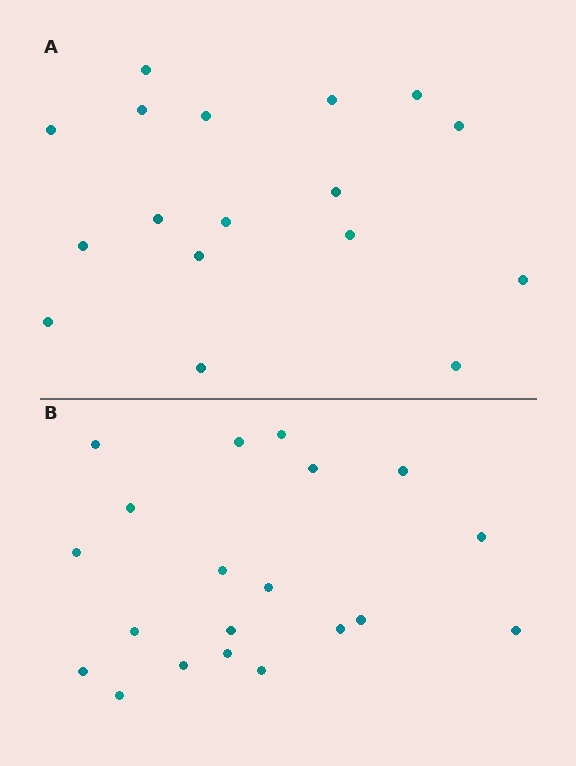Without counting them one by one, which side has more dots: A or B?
Region B (the bottom region) has more dots.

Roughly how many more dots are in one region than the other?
Region B has just a few more — roughly 2 or 3 more dots than region A.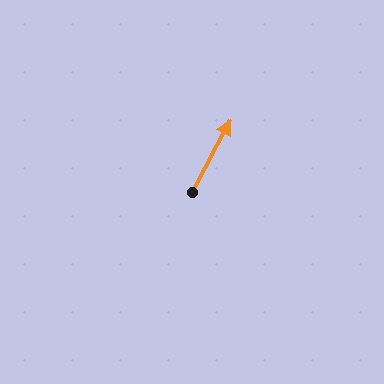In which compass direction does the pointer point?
Northeast.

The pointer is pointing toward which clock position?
Roughly 1 o'clock.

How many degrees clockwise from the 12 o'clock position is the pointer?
Approximately 28 degrees.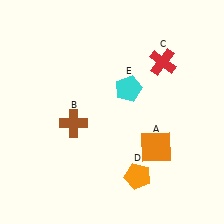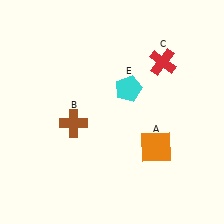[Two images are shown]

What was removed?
The orange pentagon (D) was removed in Image 2.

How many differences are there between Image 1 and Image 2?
There is 1 difference between the two images.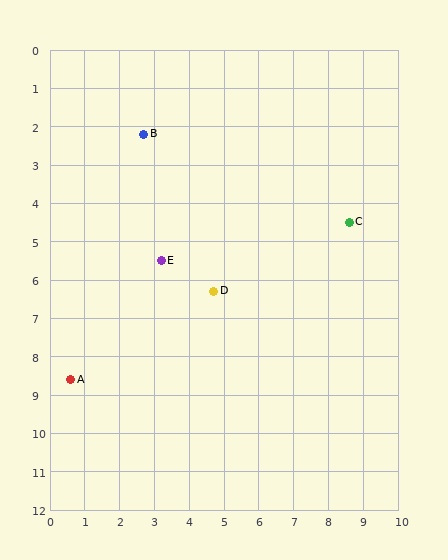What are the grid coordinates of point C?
Point C is at approximately (8.6, 4.5).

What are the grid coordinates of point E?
Point E is at approximately (3.2, 5.5).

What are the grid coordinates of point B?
Point B is at approximately (2.7, 2.2).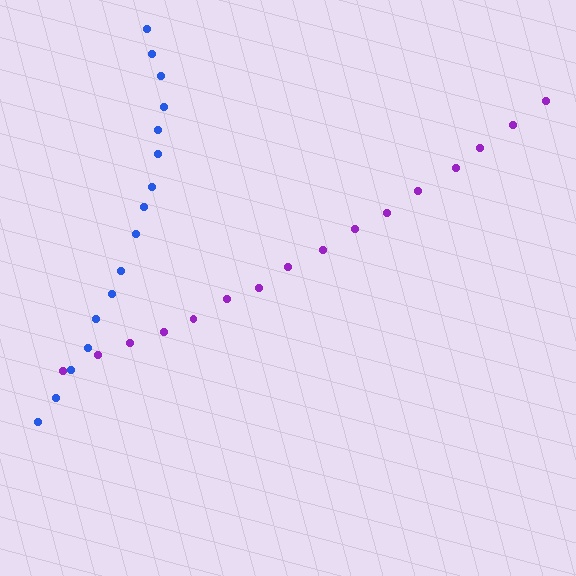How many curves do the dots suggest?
There are 2 distinct paths.